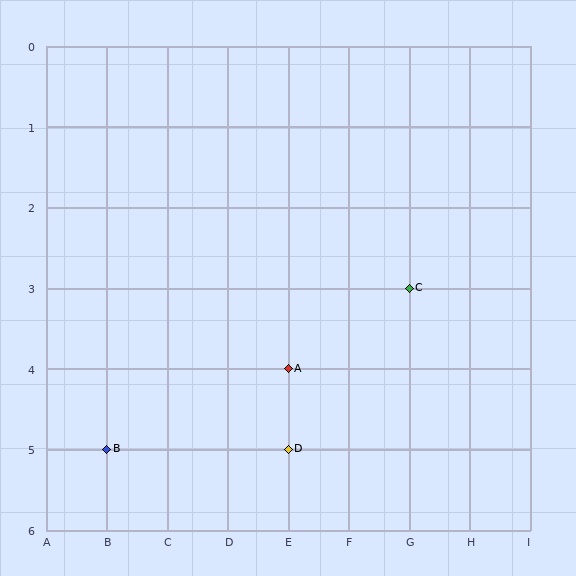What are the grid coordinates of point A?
Point A is at grid coordinates (E, 4).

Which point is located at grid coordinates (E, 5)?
Point D is at (E, 5).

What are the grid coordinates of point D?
Point D is at grid coordinates (E, 5).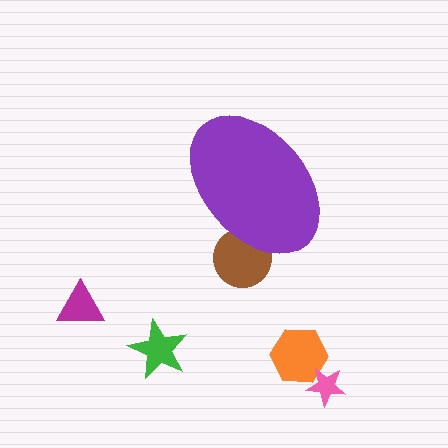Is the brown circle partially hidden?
Yes, the brown circle is partially hidden behind the purple ellipse.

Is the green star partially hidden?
No, the green star is fully visible.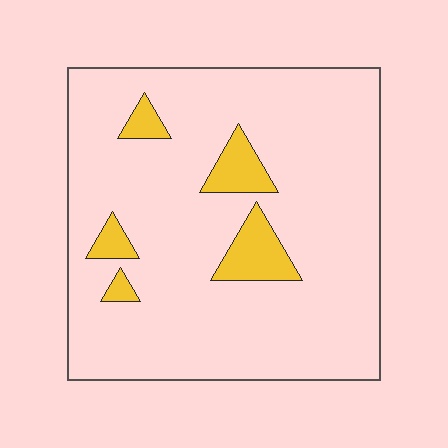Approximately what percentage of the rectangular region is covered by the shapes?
Approximately 10%.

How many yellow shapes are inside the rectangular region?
5.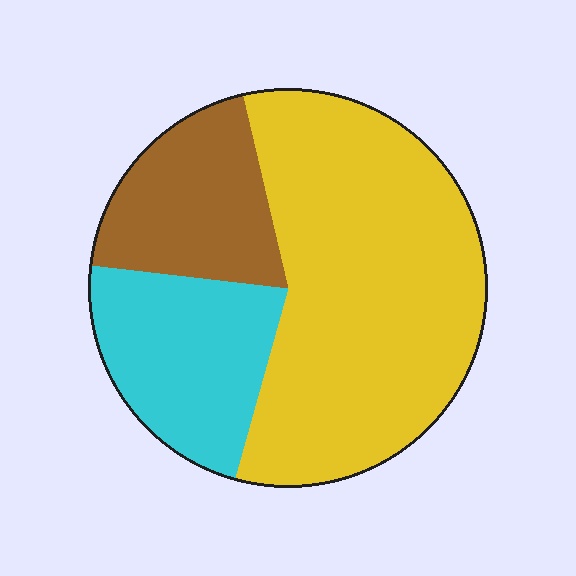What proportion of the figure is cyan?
Cyan covers 23% of the figure.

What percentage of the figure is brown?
Brown covers roughly 20% of the figure.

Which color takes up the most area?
Yellow, at roughly 60%.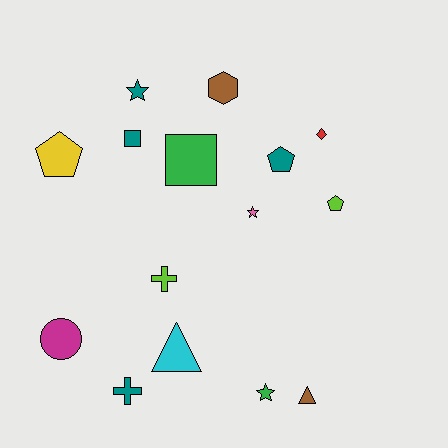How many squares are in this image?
There are 2 squares.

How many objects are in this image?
There are 15 objects.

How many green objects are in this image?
There are 2 green objects.